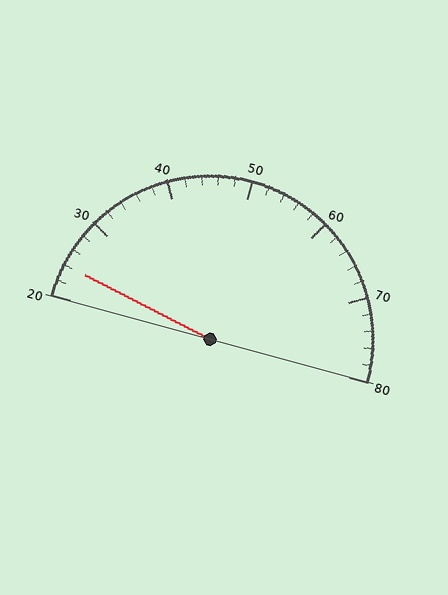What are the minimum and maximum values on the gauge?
The gauge ranges from 20 to 80.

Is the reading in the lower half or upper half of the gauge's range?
The reading is in the lower half of the range (20 to 80).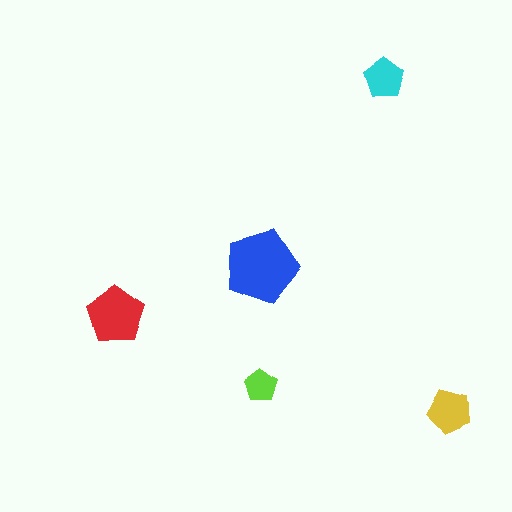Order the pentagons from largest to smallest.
the blue one, the red one, the yellow one, the cyan one, the lime one.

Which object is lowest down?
The yellow pentagon is bottommost.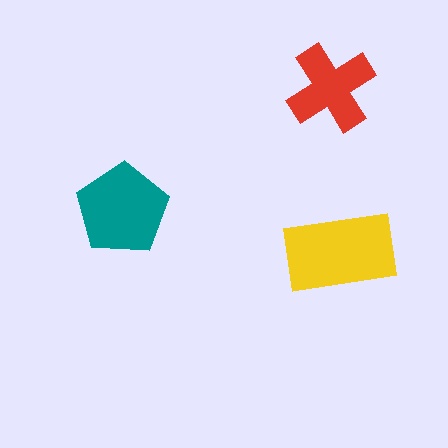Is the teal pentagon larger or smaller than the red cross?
Larger.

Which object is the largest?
The yellow rectangle.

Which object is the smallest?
The red cross.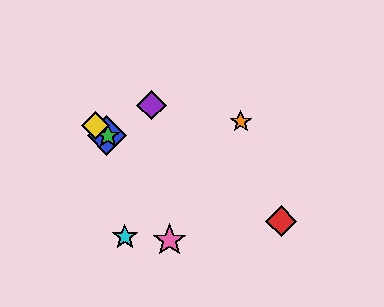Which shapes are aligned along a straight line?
The blue diamond, the green star, the yellow diamond are aligned along a straight line.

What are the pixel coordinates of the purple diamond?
The purple diamond is at (152, 105).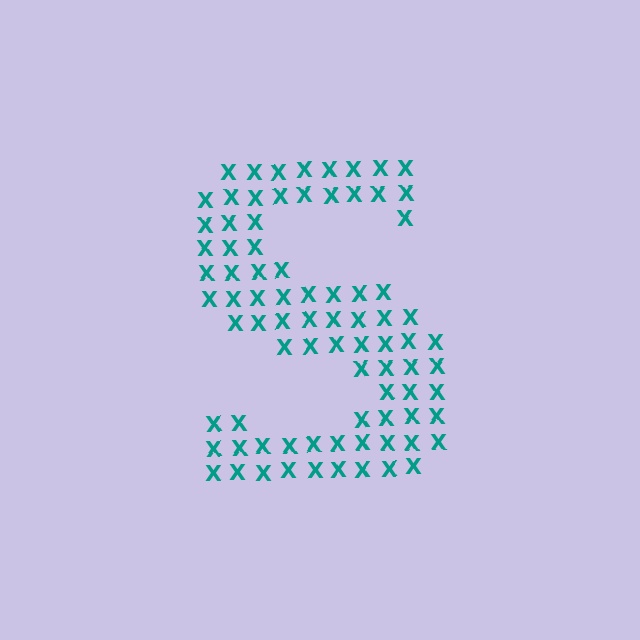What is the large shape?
The large shape is the letter S.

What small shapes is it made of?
It is made of small letter X's.